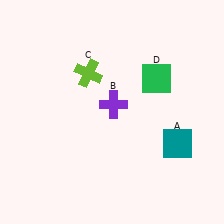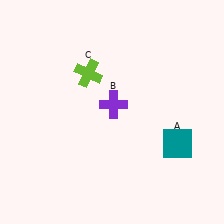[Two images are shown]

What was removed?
The green square (D) was removed in Image 2.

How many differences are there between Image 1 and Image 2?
There is 1 difference between the two images.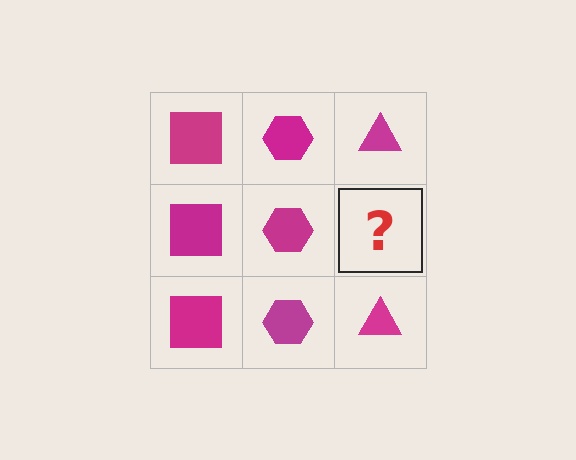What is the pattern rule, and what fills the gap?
The rule is that each column has a consistent shape. The gap should be filled with a magenta triangle.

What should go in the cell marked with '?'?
The missing cell should contain a magenta triangle.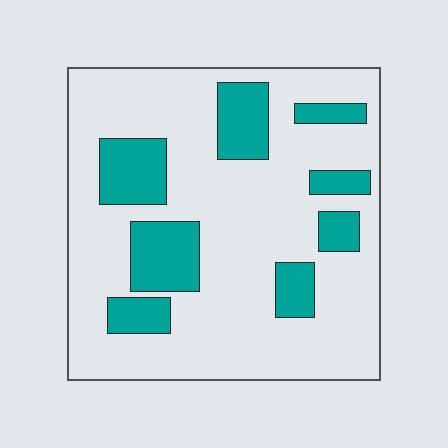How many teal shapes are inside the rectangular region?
8.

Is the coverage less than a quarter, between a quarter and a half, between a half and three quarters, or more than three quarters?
Less than a quarter.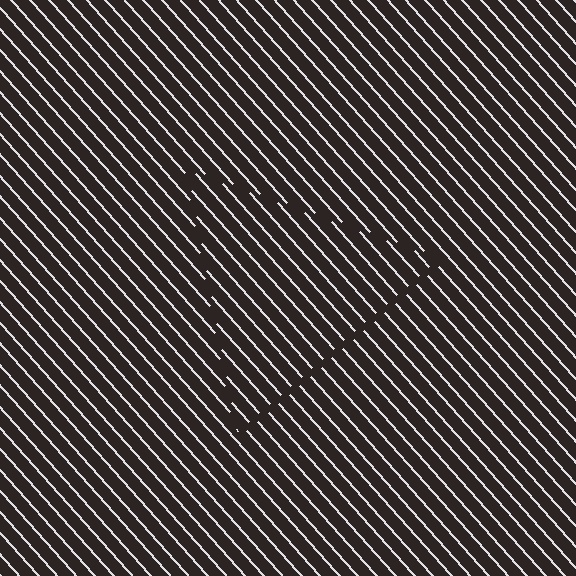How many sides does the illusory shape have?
3 sides — the line-ends trace a triangle.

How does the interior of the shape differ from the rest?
The interior of the shape contains the same grating, shifted by half a period — the contour is defined by the phase discontinuity where line-ends from the inner and outer gratings abut.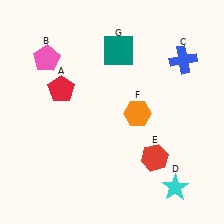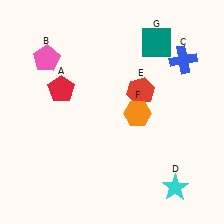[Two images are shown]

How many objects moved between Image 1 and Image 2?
2 objects moved between the two images.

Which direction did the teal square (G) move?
The teal square (G) moved right.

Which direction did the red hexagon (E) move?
The red hexagon (E) moved up.